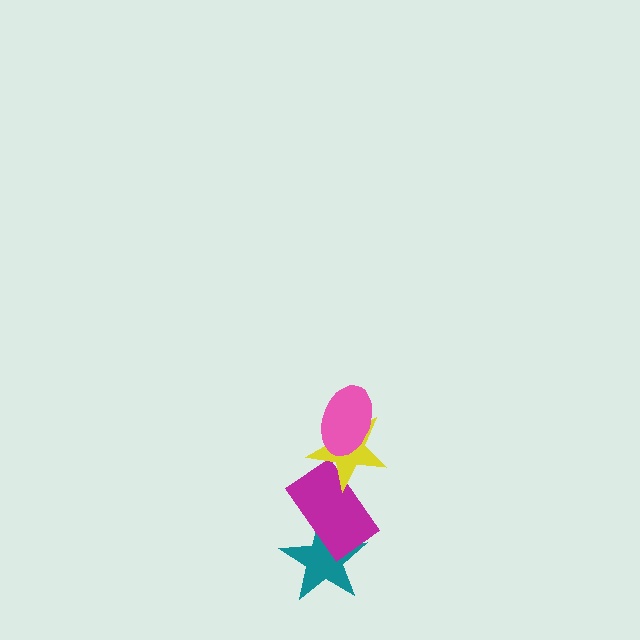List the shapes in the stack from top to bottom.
From top to bottom: the pink ellipse, the yellow star, the magenta rectangle, the teal star.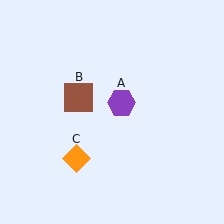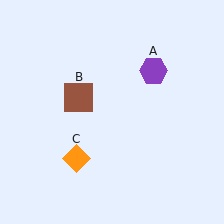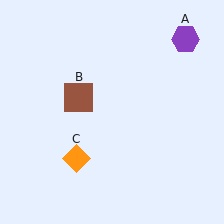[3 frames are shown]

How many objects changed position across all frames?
1 object changed position: purple hexagon (object A).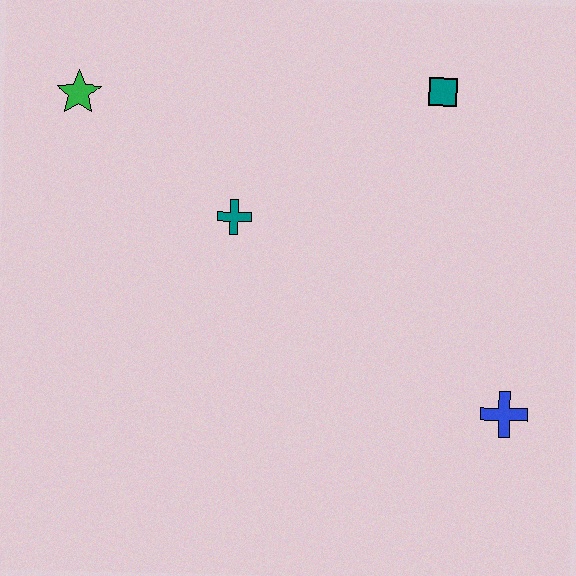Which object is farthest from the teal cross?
The blue cross is farthest from the teal cross.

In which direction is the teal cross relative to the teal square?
The teal cross is to the left of the teal square.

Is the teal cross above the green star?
No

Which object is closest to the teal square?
The teal cross is closest to the teal square.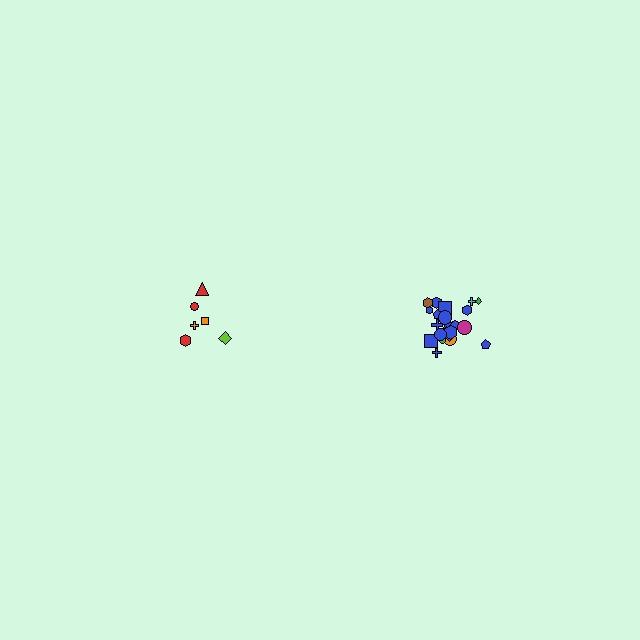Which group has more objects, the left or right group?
The right group.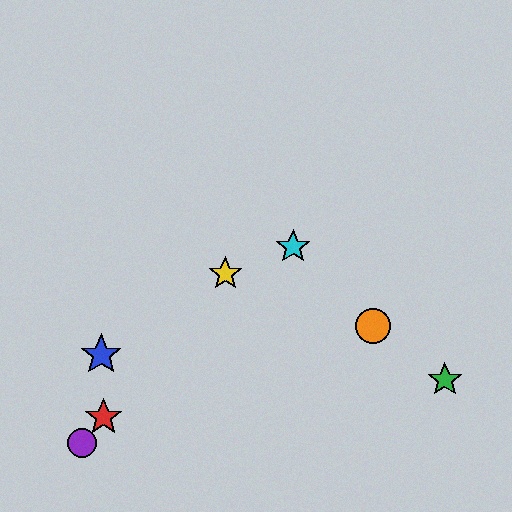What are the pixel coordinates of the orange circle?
The orange circle is at (373, 326).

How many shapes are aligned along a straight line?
3 shapes (the red star, the yellow star, the purple circle) are aligned along a straight line.